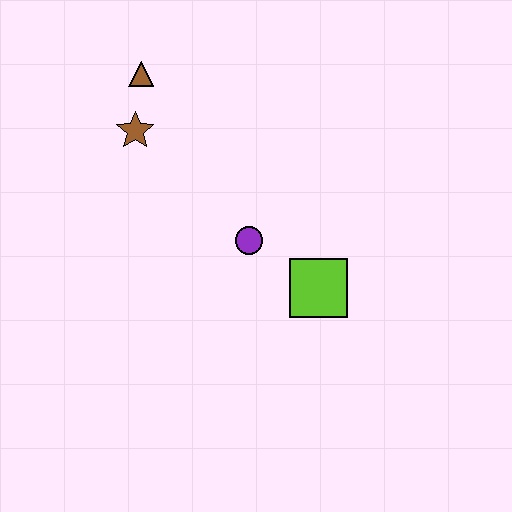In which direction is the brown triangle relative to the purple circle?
The brown triangle is above the purple circle.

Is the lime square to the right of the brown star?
Yes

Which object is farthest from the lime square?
The brown triangle is farthest from the lime square.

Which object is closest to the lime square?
The purple circle is closest to the lime square.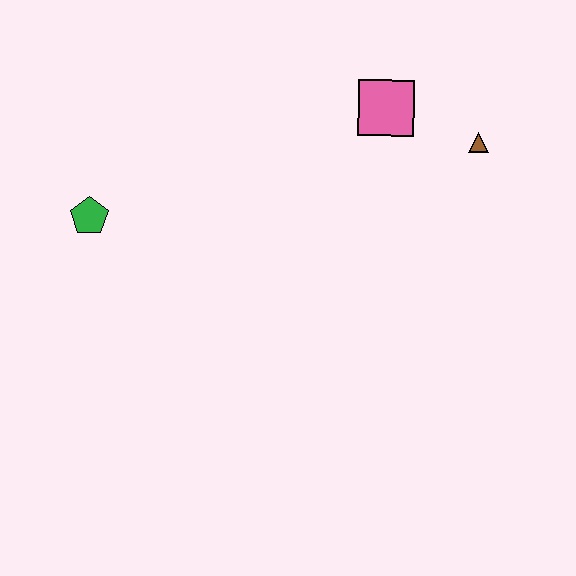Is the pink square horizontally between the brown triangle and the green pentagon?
Yes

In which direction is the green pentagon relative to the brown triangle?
The green pentagon is to the left of the brown triangle.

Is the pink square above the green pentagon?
Yes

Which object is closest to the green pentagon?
The pink square is closest to the green pentagon.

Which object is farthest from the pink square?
The green pentagon is farthest from the pink square.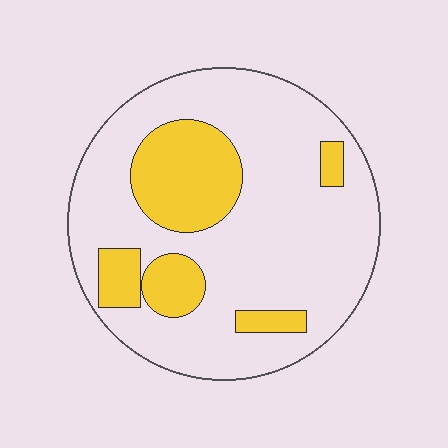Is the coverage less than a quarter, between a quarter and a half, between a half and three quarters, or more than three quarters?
Less than a quarter.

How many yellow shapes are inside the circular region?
5.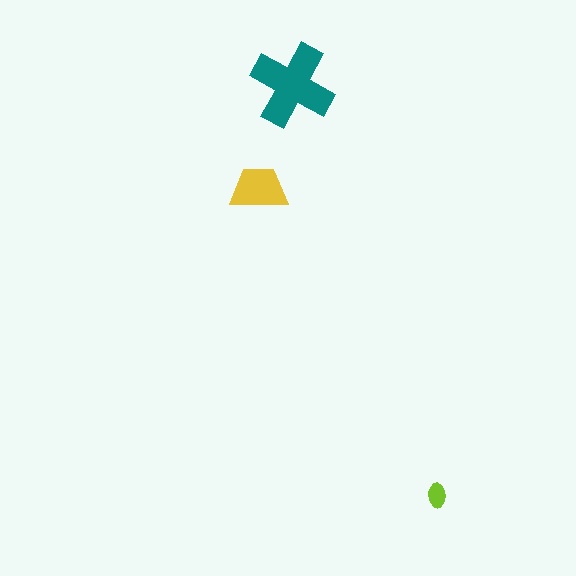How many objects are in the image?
There are 3 objects in the image.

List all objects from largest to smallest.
The teal cross, the yellow trapezoid, the lime ellipse.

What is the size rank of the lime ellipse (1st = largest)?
3rd.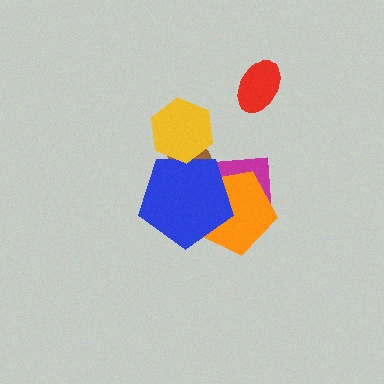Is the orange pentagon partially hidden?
Yes, it is partially covered by another shape.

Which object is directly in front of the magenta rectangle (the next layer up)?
The orange pentagon is directly in front of the magenta rectangle.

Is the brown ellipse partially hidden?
Yes, it is partially covered by another shape.